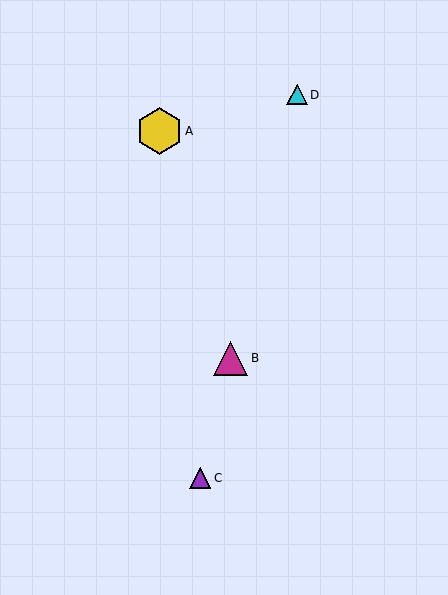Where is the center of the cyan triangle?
The center of the cyan triangle is at (297, 95).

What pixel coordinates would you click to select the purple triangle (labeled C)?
Click at (200, 478) to select the purple triangle C.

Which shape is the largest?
The yellow hexagon (labeled A) is the largest.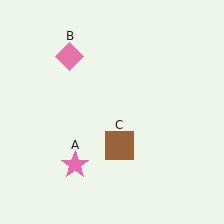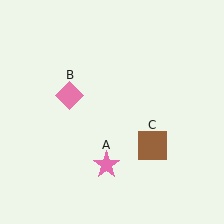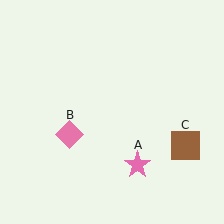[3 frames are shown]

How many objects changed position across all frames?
3 objects changed position: pink star (object A), pink diamond (object B), brown square (object C).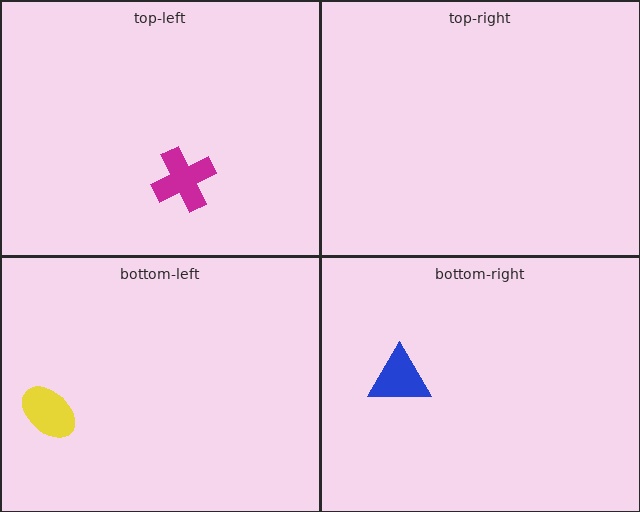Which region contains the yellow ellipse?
The bottom-left region.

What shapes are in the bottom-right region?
The blue triangle.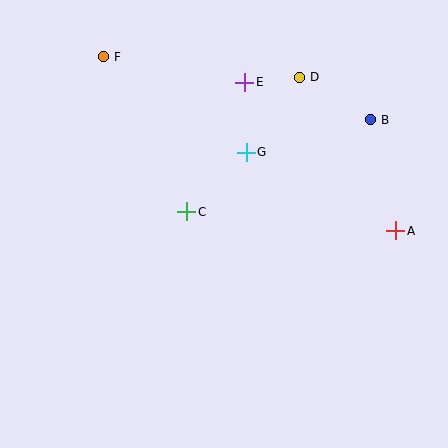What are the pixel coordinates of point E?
Point E is at (245, 82).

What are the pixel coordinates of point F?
Point F is at (103, 57).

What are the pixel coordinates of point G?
Point G is at (246, 152).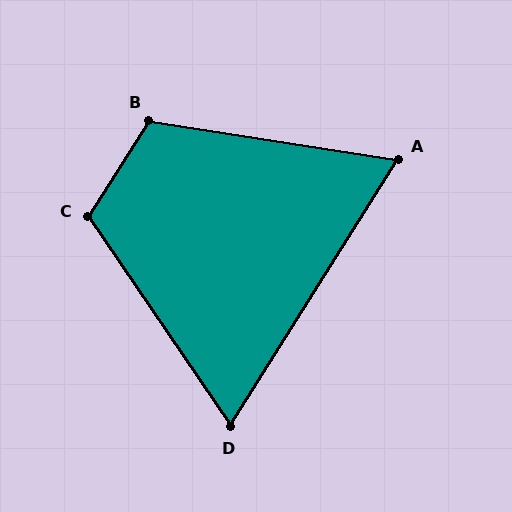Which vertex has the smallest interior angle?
D, at approximately 66 degrees.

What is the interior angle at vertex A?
Approximately 67 degrees (acute).